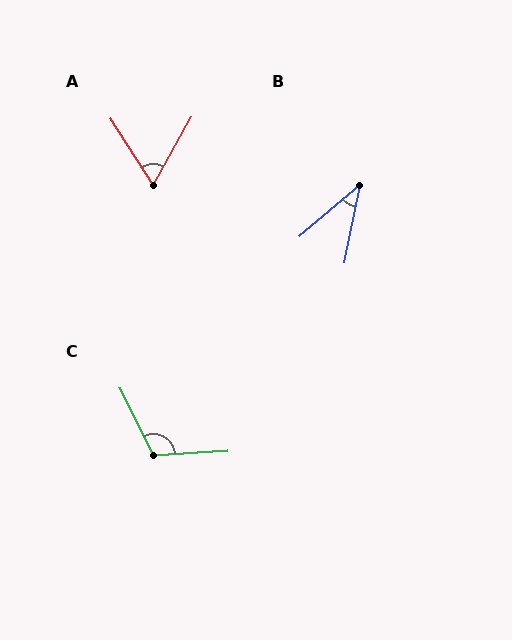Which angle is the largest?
C, at approximately 113 degrees.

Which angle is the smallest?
B, at approximately 38 degrees.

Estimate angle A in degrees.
Approximately 62 degrees.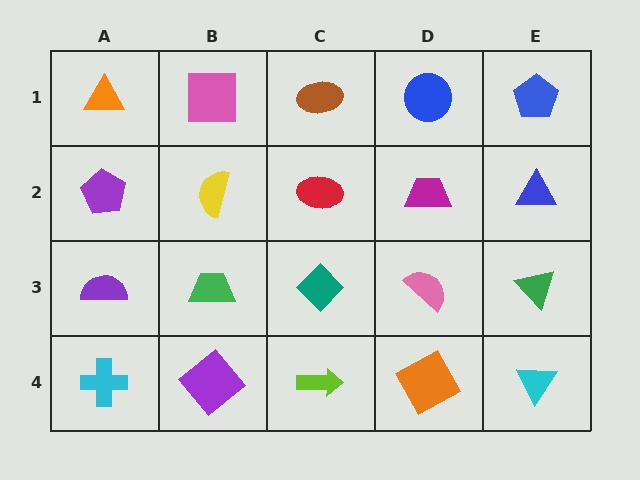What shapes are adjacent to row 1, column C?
A red ellipse (row 2, column C), a pink square (row 1, column B), a blue circle (row 1, column D).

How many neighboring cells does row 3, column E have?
3.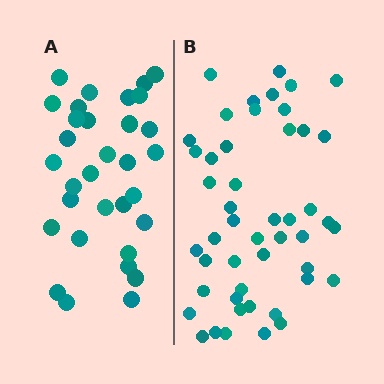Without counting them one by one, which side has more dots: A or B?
Region B (the right region) has more dots.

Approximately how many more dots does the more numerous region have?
Region B has approximately 15 more dots than region A.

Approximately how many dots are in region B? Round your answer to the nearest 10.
About 50 dots. (The exact count is 48, which rounds to 50.)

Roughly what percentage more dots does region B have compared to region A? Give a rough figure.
About 50% more.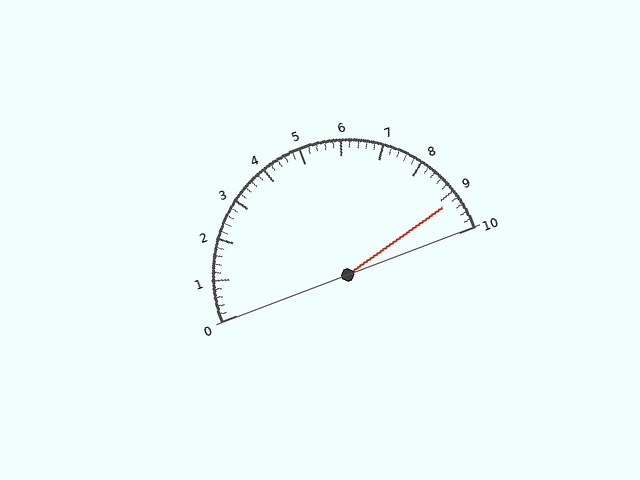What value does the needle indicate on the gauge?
The needle indicates approximately 9.2.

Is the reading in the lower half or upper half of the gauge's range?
The reading is in the upper half of the range (0 to 10).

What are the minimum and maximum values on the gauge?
The gauge ranges from 0 to 10.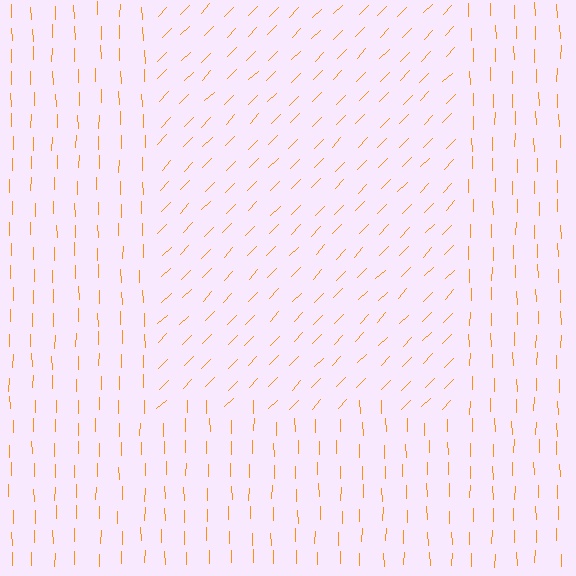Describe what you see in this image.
The image is filled with small orange line segments. A rectangle region in the image has lines oriented differently from the surrounding lines, creating a visible texture boundary.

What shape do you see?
I see a rectangle.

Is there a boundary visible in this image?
Yes, there is a texture boundary formed by a change in line orientation.